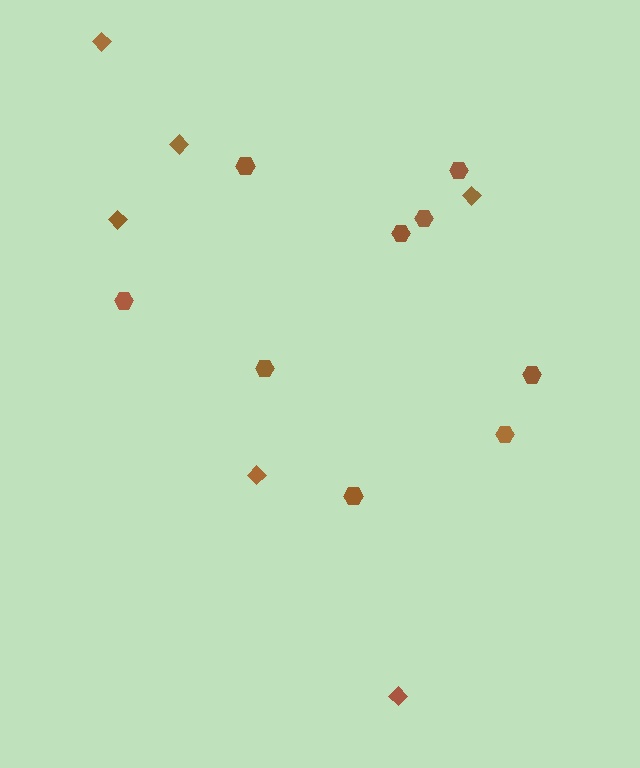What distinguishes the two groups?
There are 2 groups: one group of diamonds (6) and one group of hexagons (9).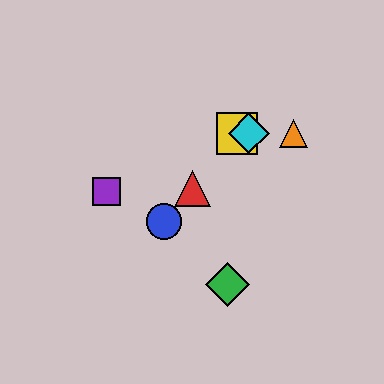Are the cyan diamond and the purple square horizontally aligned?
No, the cyan diamond is at y≈133 and the purple square is at y≈192.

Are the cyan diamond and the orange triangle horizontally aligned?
Yes, both are at y≈133.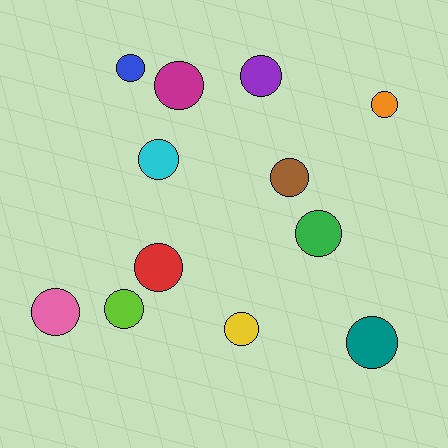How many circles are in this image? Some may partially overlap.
There are 12 circles.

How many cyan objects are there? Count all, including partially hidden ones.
There is 1 cyan object.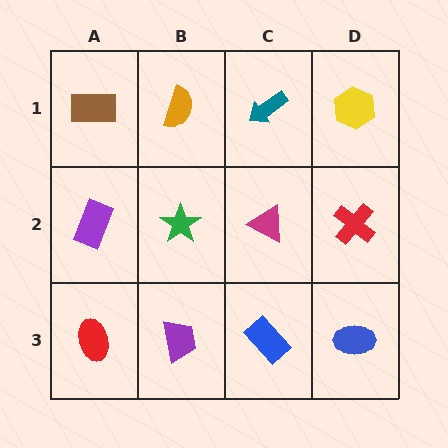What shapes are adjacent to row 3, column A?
A purple rectangle (row 2, column A), a purple trapezoid (row 3, column B).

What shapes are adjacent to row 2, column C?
A teal arrow (row 1, column C), a blue rectangle (row 3, column C), a green star (row 2, column B), a red cross (row 2, column D).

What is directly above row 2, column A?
A brown rectangle.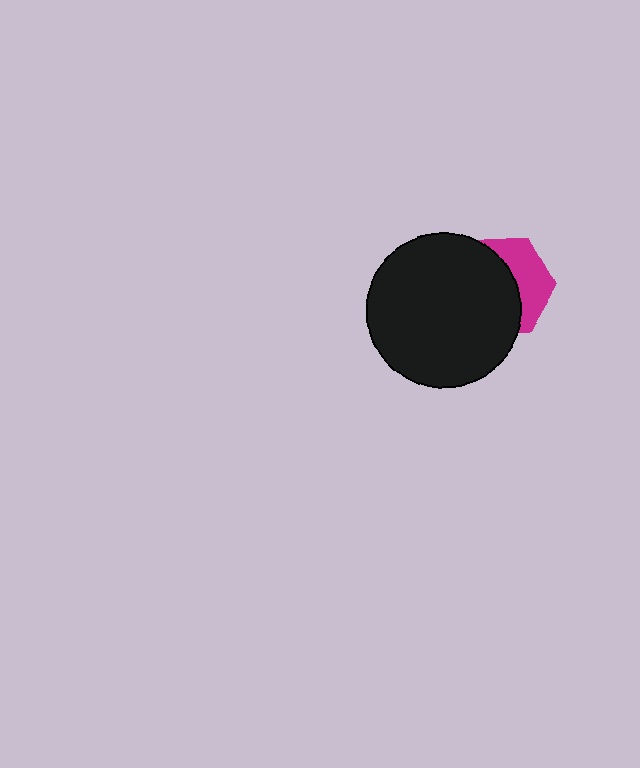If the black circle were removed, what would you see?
You would see the complete magenta hexagon.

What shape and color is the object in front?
The object in front is a black circle.